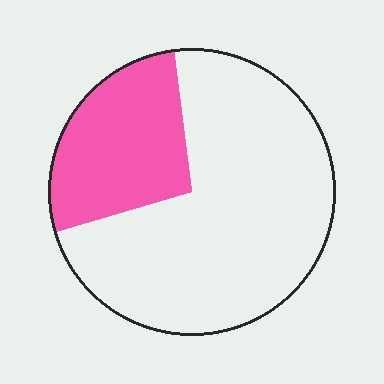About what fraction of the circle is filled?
About one quarter (1/4).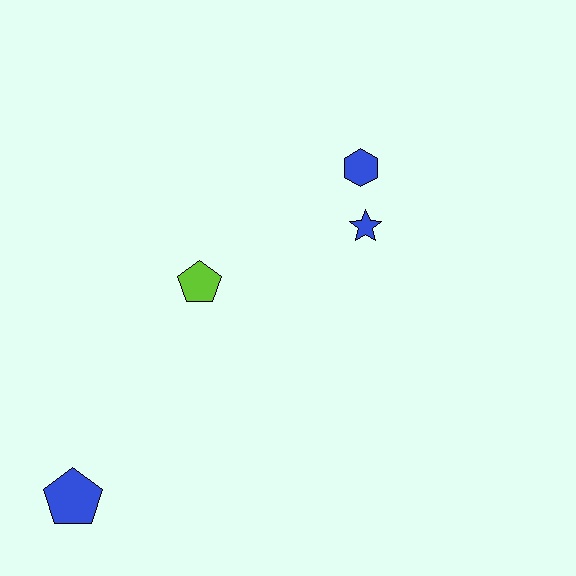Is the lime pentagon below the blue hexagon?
Yes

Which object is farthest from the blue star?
The blue pentagon is farthest from the blue star.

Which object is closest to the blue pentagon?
The lime pentagon is closest to the blue pentagon.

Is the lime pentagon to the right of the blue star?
No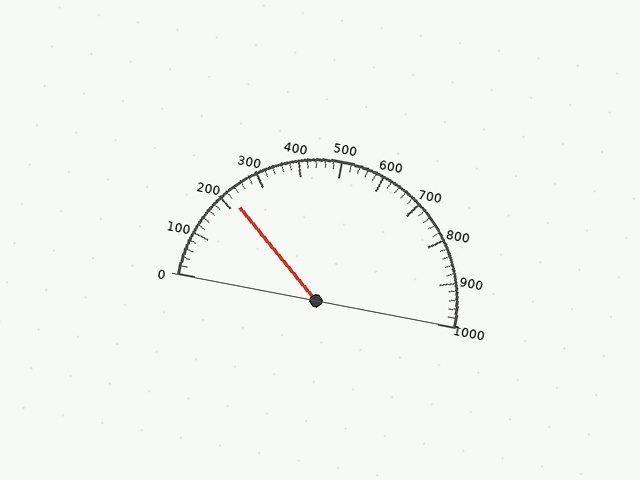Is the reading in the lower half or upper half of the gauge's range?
The reading is in the lower half of the range (0 to 1000).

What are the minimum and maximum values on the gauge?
The gauge ranges from 0 to 1000.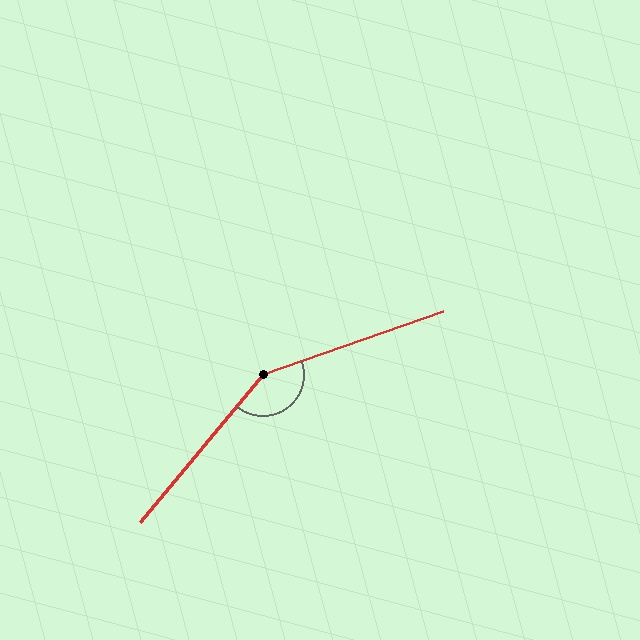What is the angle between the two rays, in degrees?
Approximately 149 degrees.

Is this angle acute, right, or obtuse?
It is obtuse.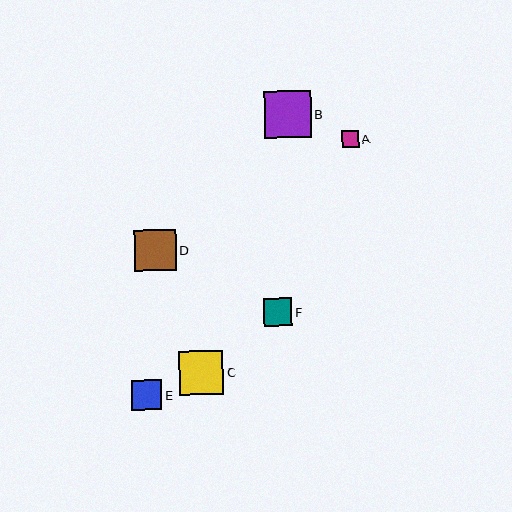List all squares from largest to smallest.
From largest to smallest: B, C, D, E, F, A.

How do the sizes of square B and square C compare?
Square B and square C are approximately the same size.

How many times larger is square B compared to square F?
Square B is approximately 1.7 times the size of square F.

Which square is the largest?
Square B is the largest with a size of approximately 47 pixels.